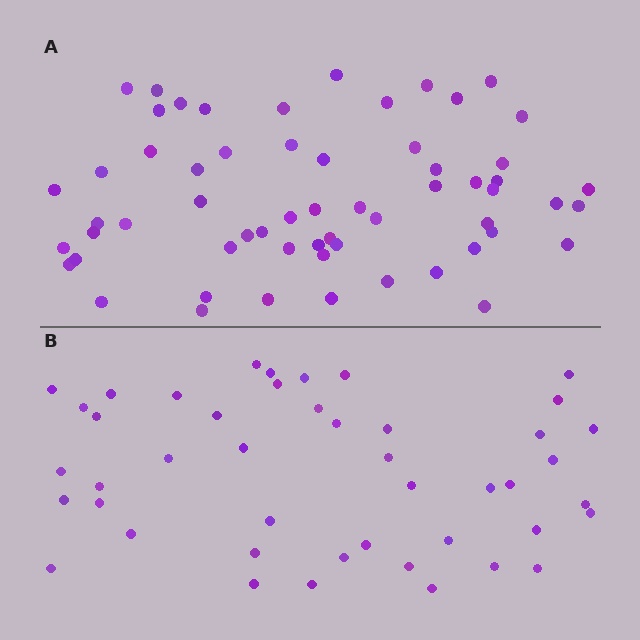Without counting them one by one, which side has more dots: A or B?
Region A (the top region) has more dots.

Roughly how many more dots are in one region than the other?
Region A has approximately 15 more dots than region B.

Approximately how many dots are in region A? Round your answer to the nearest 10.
About 60 dots.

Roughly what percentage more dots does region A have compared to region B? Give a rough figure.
About 35% more.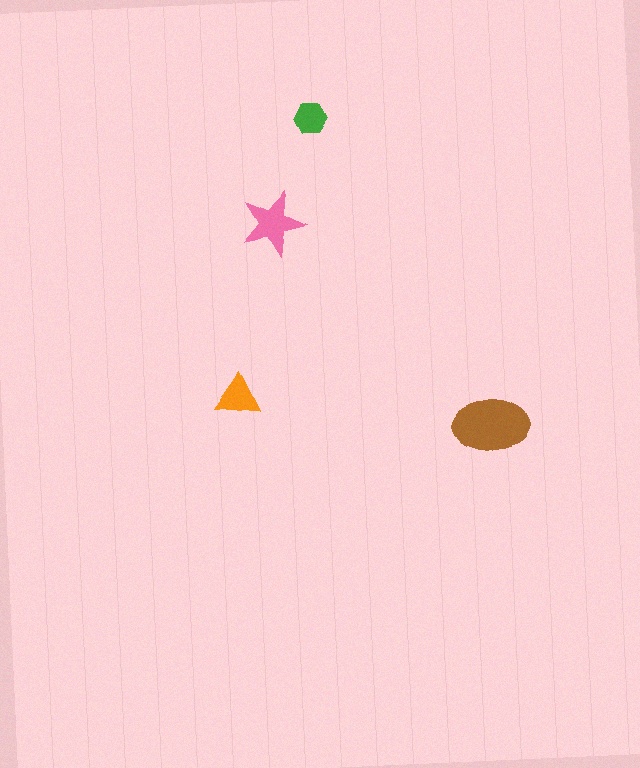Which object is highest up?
The green hexagon is topmost.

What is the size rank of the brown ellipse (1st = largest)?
1st.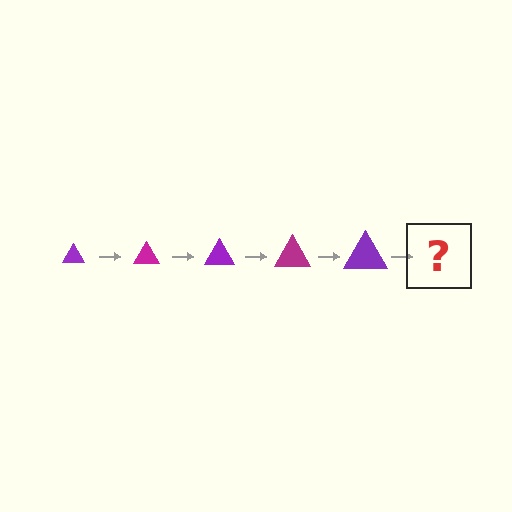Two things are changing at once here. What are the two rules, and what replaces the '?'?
The two rules are that the triangle grows larger each step and the color cycles through purple and magenta. The '?' should be a magenta triangle, larger than the previous one.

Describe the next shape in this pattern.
It should be a magenta triangle, larger than the previous one.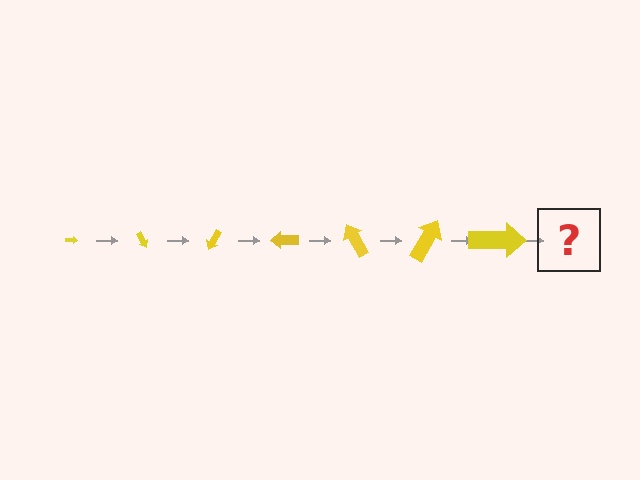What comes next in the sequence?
The next element should be an arrow, larger than the previous one and rotated 420 degrees from the start.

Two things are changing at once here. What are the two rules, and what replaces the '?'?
The two rules are that the arrow grows larger each step and it rotates 60 degrees each step. The '?' should be an arrow, larger than the previous one and rotated 420 degrees from the start.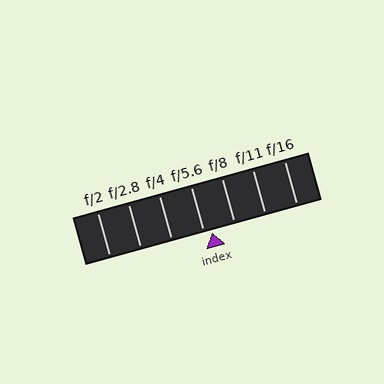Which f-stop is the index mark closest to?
The index mark is closest to f/5.6.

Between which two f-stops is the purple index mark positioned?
The index mark is between f/5.6 and f/8.